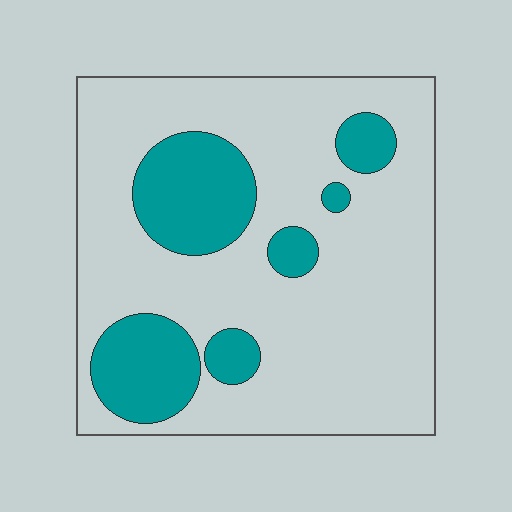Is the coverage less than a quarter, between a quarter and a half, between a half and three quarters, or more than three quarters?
Less than a quarter.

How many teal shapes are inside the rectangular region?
6.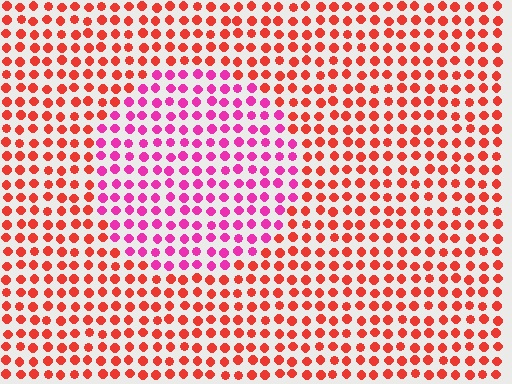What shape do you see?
I see a circle.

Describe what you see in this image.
The image is filled with small red elements in a uniform arrangement. A circle-shaped region is visible where the elements are tinted to a slightly different hue, forming a subtle color boundary.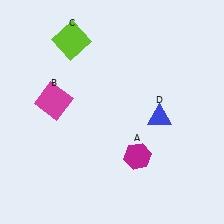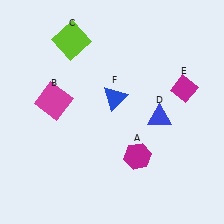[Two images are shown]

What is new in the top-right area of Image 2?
A blue triangle (F) was added in the top-right area of Image 2.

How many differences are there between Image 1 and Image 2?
There are 2 differences between the two images.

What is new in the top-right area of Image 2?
A magenta diamond (E) was added in the top-right area of Image 2.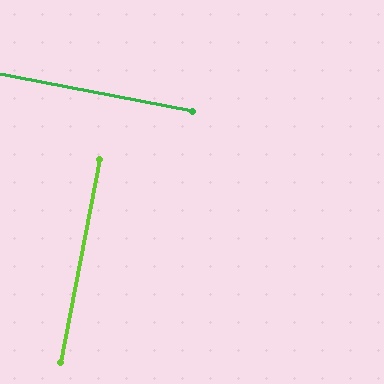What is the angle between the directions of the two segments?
Approximately 90 degrees.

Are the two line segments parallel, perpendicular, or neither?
Perpendicular — they meet at approximately 90°.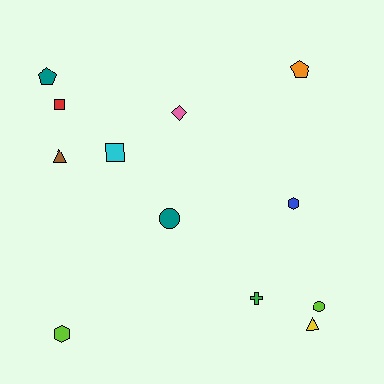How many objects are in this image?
There are 12 objects.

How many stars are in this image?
There are no stars.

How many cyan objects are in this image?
There is 1 cyan object.